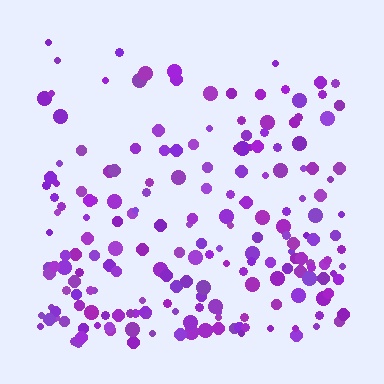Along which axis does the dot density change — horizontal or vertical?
Vertical.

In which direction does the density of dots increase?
From top to bottom, with the bottom side densest.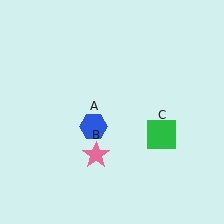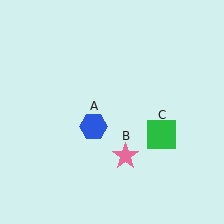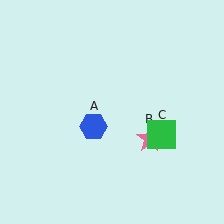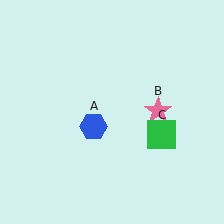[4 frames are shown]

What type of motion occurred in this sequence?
The pink star (object B) rotated counterclockwise around the center of the scene.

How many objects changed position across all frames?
1 object changed position: pink star (object B).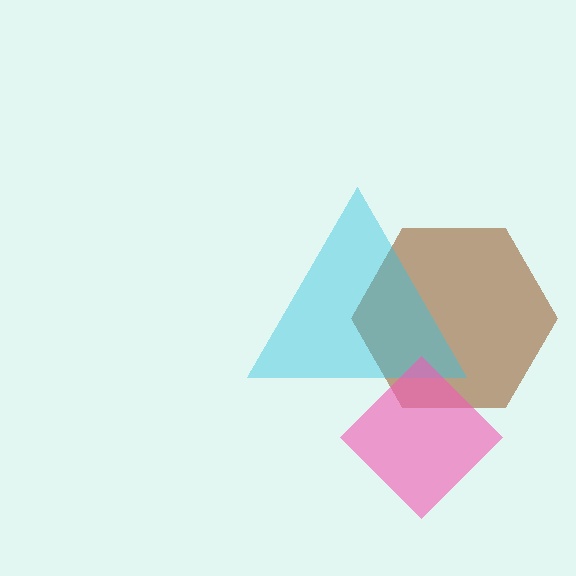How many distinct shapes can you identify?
There are 3 distinct shapes: a brown hexagon, a cyan triangle, a pink diamond.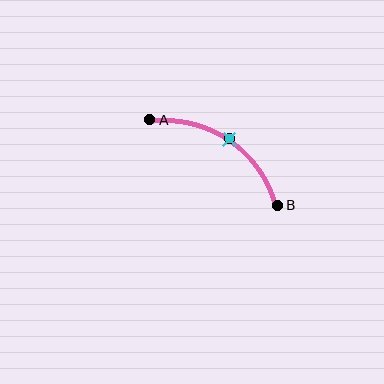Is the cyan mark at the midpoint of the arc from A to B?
Yes. The cyan mark lies on the arc at equal arc-length from both A and B — it is the arc midpoint.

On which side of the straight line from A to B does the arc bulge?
The arc bulges above and to the right of the straight line connecting A and B.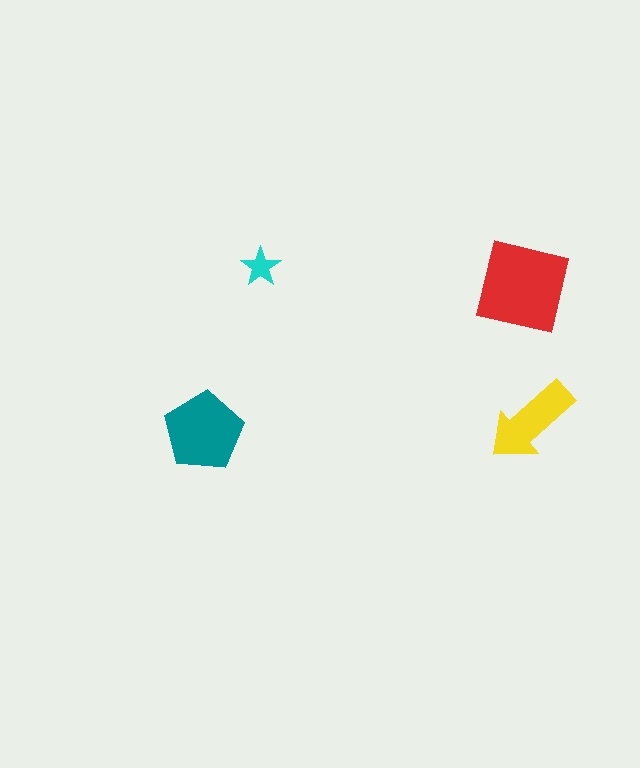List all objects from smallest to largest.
The cyan star, the yellow arrow, the teal pentagon, the red square.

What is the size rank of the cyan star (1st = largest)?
4th.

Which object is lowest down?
The teal pentagon is bottommost.